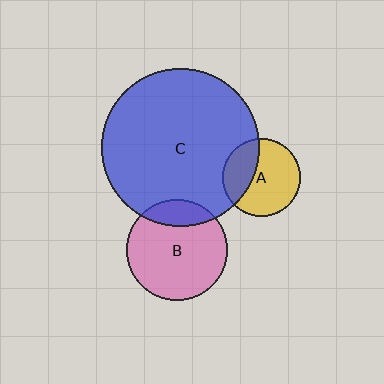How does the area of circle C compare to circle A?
Approximately 4.1 times.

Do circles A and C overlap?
Yes.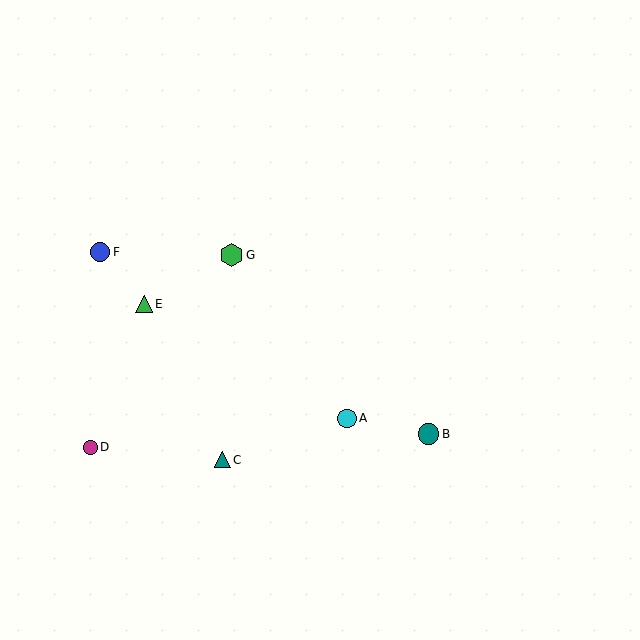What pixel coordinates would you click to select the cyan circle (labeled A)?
Click at (347, 418) to select the cyan circle A.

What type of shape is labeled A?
Shape A is a cyan circle.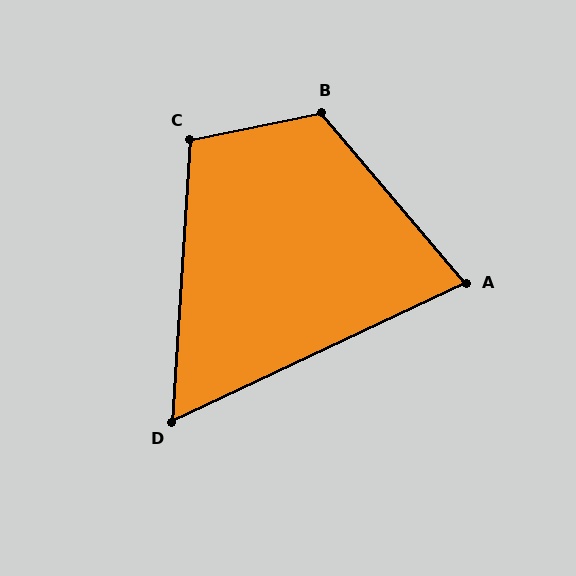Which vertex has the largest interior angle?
B, at approximately 119 degrees.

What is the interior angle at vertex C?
Approximately 105 degrees (obtuse).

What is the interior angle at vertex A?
Approximately 75 degrees (acute).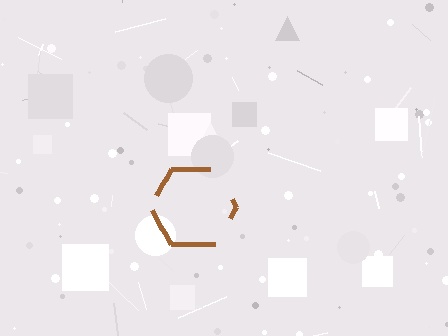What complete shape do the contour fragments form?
The contour fragments form a hexagon.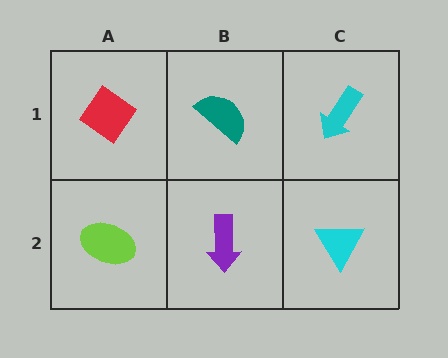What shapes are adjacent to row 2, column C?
A cyan arrow (row 1, column C), a purple arrow (row 2, column B).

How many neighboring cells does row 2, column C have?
2.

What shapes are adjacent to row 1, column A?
A lime ellipse (row 2, column A), a teal semicircle (row 1, column B).